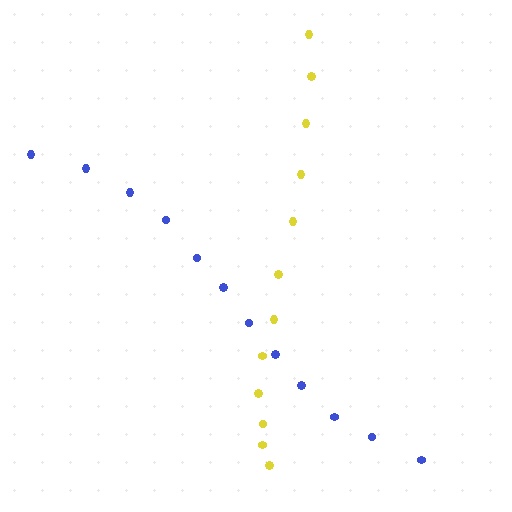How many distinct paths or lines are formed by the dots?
There are 2 distinct paths.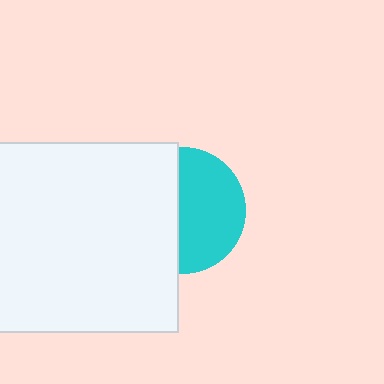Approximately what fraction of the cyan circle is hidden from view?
Roughly 47% of the cyan circle is hidden behind the white square.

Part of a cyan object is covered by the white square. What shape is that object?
It is a circle.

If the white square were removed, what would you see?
You would see the complete cyan circle.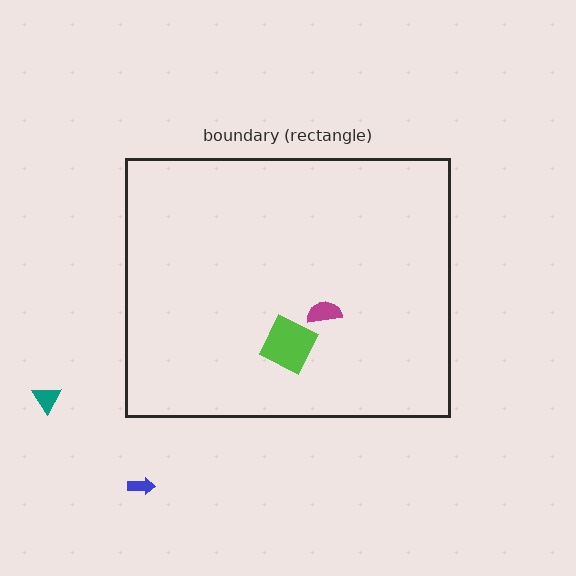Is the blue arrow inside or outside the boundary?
Outside.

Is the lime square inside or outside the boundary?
Inside.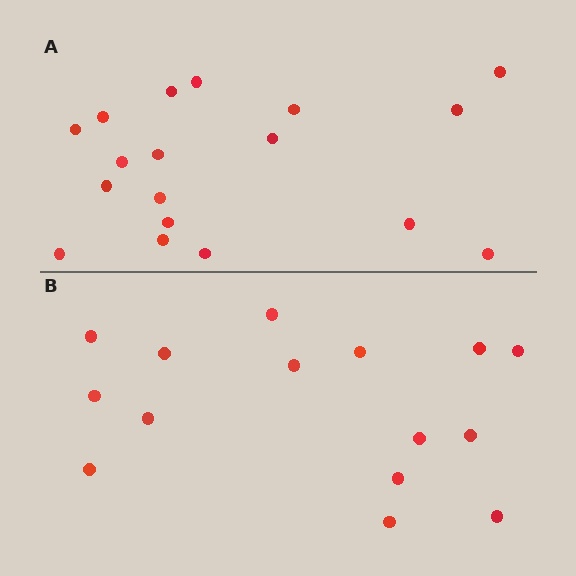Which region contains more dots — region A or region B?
Region A (the top region) has more dots.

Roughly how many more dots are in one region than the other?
Region A has just a few more — roughly 2 or 3 more dots than region B.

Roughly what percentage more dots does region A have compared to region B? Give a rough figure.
About 20% more.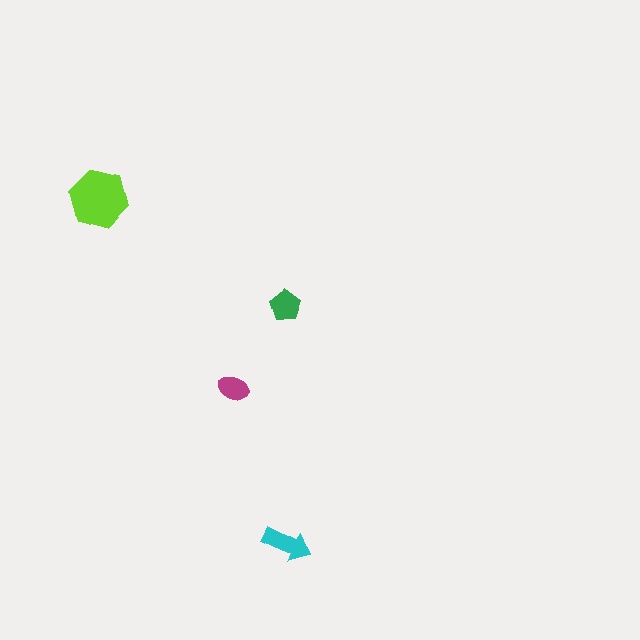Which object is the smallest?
The magenta ellipse.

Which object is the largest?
The lime hexagon.